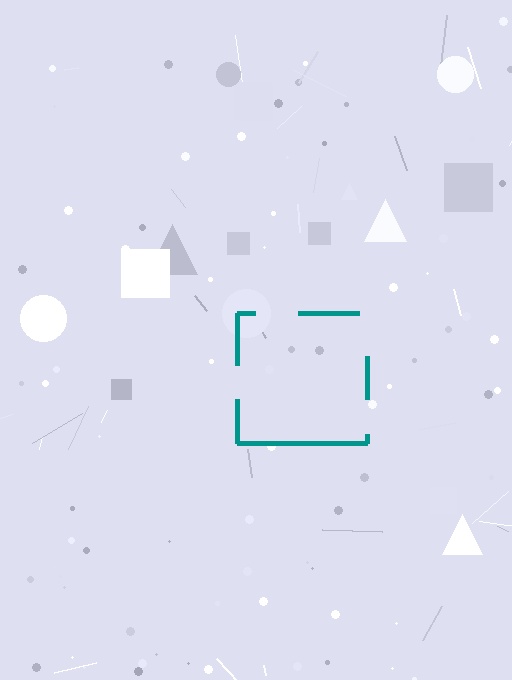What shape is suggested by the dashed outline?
The dashed outline suggests a square.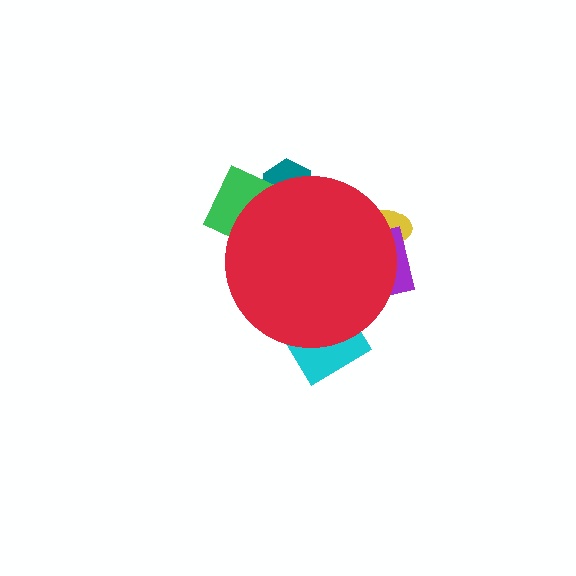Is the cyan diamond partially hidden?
Yes, the cyan diamond is partially hidden behind the red circle.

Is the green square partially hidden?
Yes, the green square is partially hidden behind the red circle.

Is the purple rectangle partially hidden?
Yes, the purple rectangle is partially hidden behind the red circle.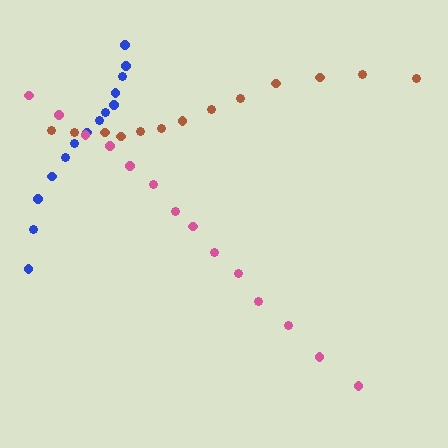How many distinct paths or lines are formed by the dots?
There are 3 distinct paths.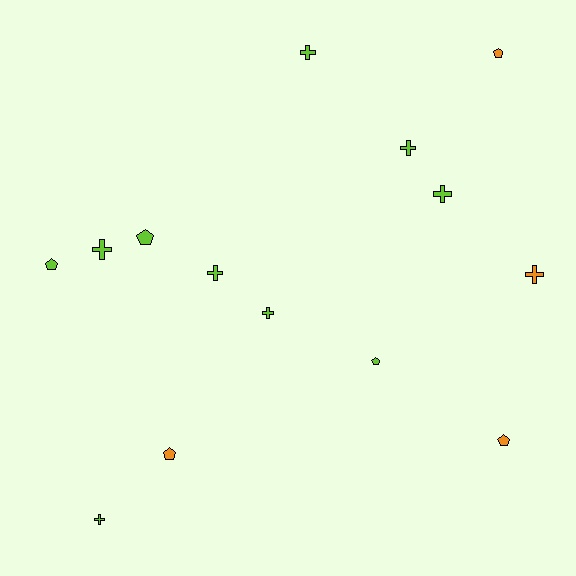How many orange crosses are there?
There is 1 orange cross.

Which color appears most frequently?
Lime, with 10 objects.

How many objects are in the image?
There are 14 objects.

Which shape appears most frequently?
Cross, with 8 objects.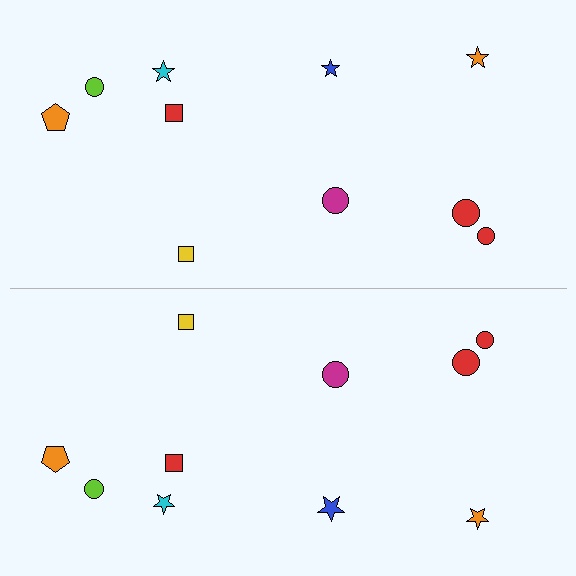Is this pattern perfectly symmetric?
No, the pattern is not perfectly symmetric. The blue star on the bottom side has a different size than its mirror counterpart.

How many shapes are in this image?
There are 20 shapes in this image.